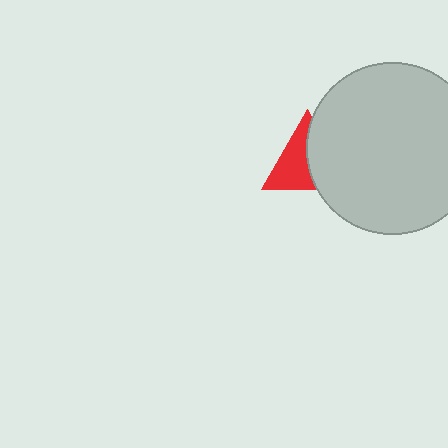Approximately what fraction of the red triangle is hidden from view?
Roughly 47% of the red triangle is hidden behind the light gray circle.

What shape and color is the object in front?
The object in front is a light gray circle.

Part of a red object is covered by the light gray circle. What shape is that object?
It is a triangle.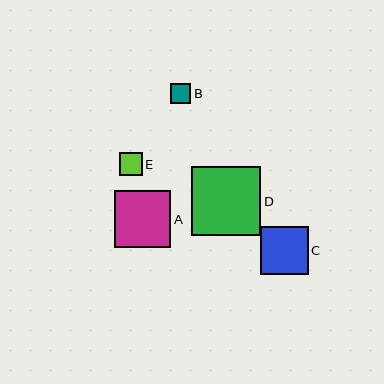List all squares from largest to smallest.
From largest to smallest: D, A, C, E, B.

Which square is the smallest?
Square B is the smallest with a size of approximately 20 pixels.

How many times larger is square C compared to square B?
Square C is approximately 2.4 times the size of square B.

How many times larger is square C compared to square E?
Square C is approximately 2.1 times the size of square E.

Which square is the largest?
Square D is the largest with a size of approximately 69 pixels.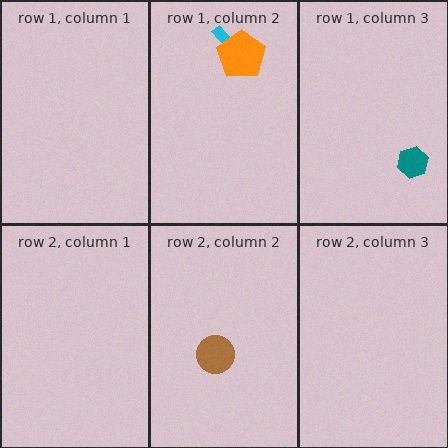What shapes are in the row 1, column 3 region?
The teal hexagon.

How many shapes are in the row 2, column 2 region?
1.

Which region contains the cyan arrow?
The row 1, column 2 region.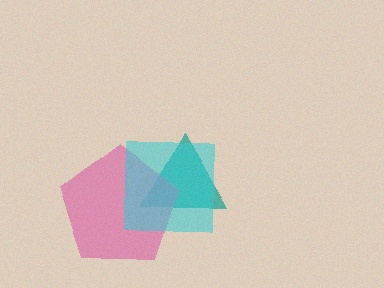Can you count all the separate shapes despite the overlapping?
Yes, there are 3 separate shapes.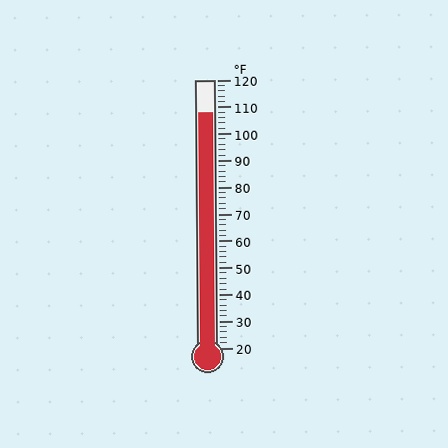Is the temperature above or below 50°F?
The temperature is above 50°F.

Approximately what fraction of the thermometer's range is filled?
The thermometer is filled to approximately 90% of its range.